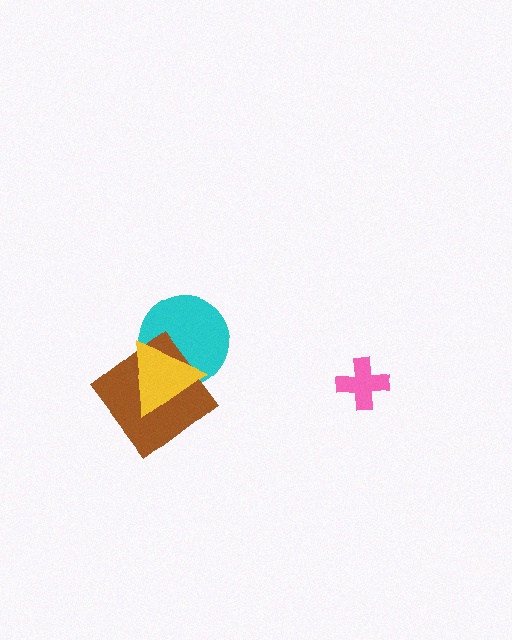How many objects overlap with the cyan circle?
2 objects overlap with the cyan circle.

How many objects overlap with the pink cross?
0 objects overlap with the pink cross.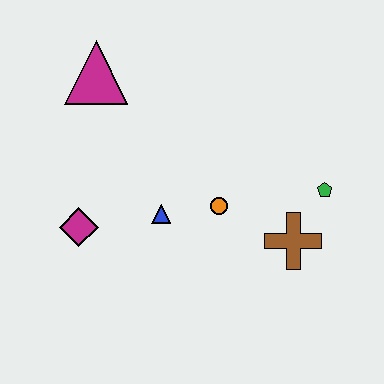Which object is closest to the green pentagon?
The brown cross is closest to the green pentagon.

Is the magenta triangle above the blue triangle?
Yes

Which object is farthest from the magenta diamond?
The green pentagon is farthest from the magenta diamond.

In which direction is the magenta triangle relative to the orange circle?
The magenta triangle is above the orange circle.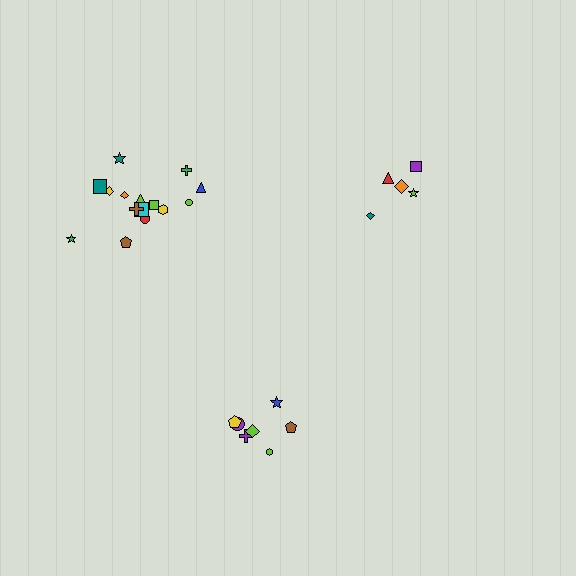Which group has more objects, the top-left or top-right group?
The top-left group.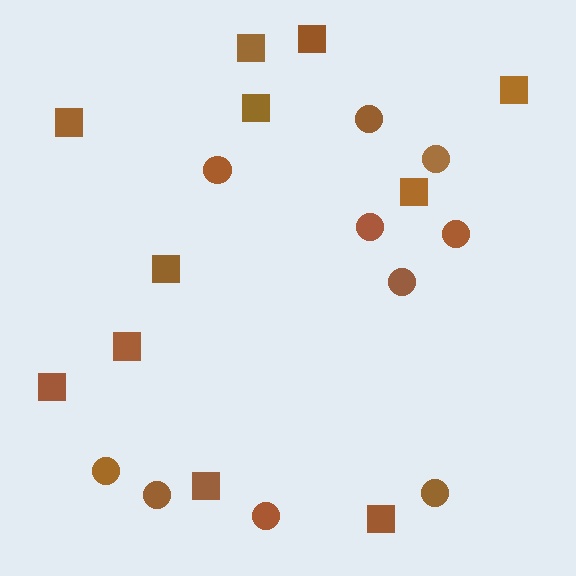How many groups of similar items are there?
There are 2 groups: one group of squares (11) and one group of circles (10).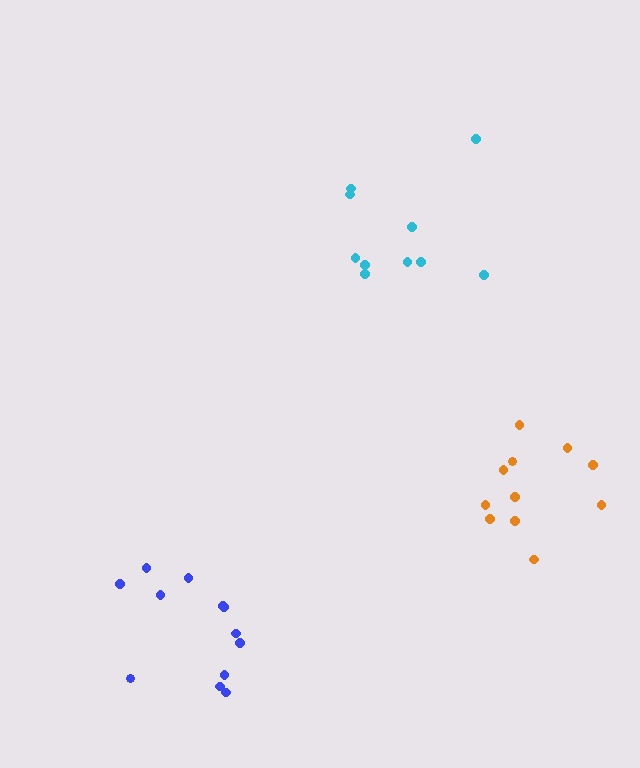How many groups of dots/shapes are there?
There are 3 groups.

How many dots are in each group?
Group 1: 10 dots, Group 2: 11 dots, Group 3: 12 dots (33 total).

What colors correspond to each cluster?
The clusters are colored: cyan, orange, blue.